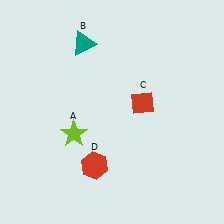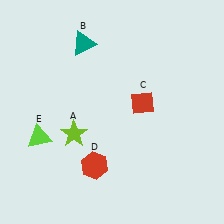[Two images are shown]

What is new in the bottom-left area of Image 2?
A lime triangle (E) was added in the bottom-left area of Image 2.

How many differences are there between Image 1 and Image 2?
There is 1 difference between the two images.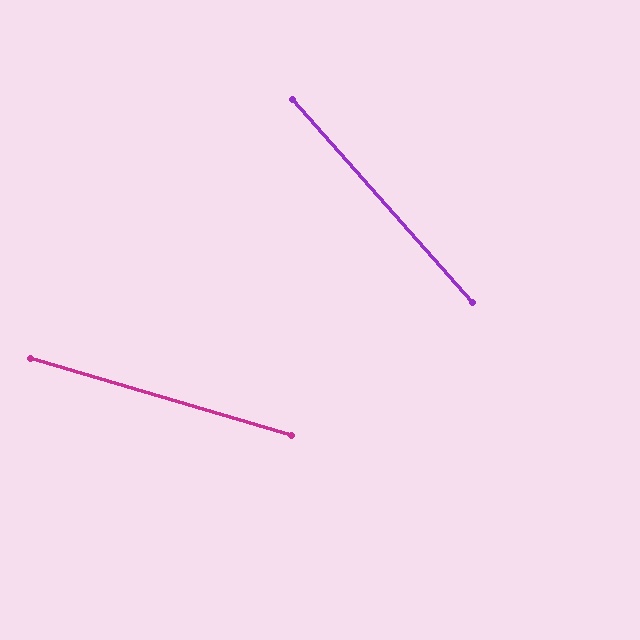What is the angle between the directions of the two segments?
Approximately 32 degrees.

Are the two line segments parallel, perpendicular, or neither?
Neither parallel nor perpendicular — they differ by about 32°.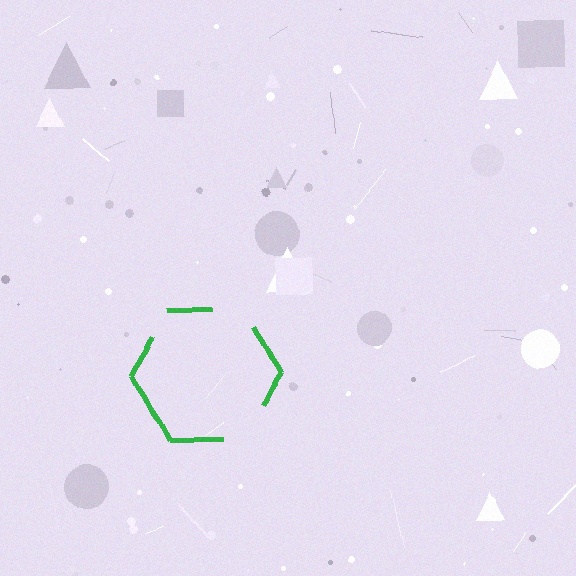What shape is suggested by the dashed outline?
The dashed outline suggests a hexagon.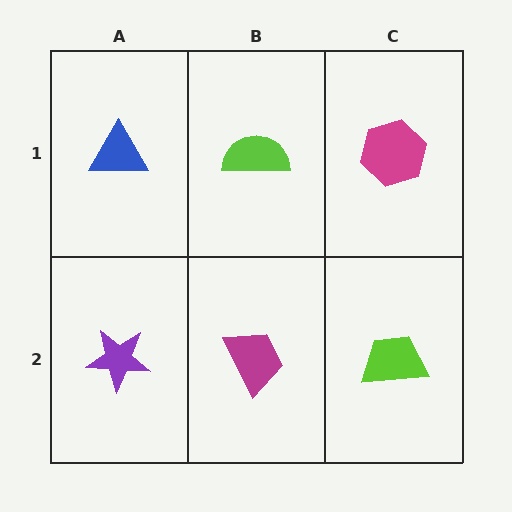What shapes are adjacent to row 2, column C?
A magenta hexagon (row 1, column C), a magenta trapezoid (row 2, column B).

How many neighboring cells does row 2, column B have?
3.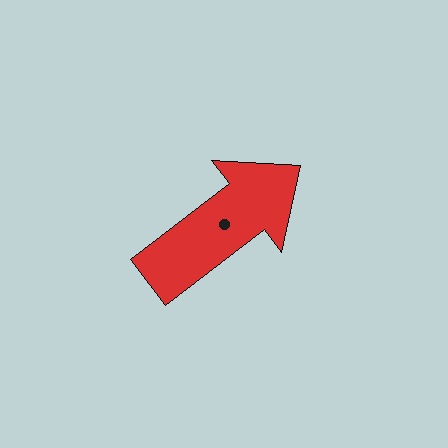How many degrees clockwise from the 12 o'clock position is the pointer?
Approximately 53 degrees.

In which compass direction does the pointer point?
Northeast.